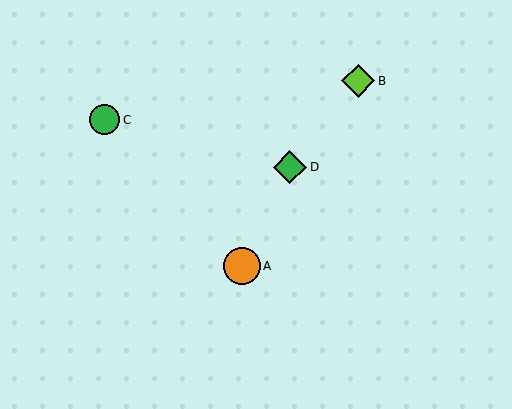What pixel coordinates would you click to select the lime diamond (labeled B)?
Click at (358, 81) to select the lime diamond B.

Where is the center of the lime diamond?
The center of the lime diamond is at (358, 81).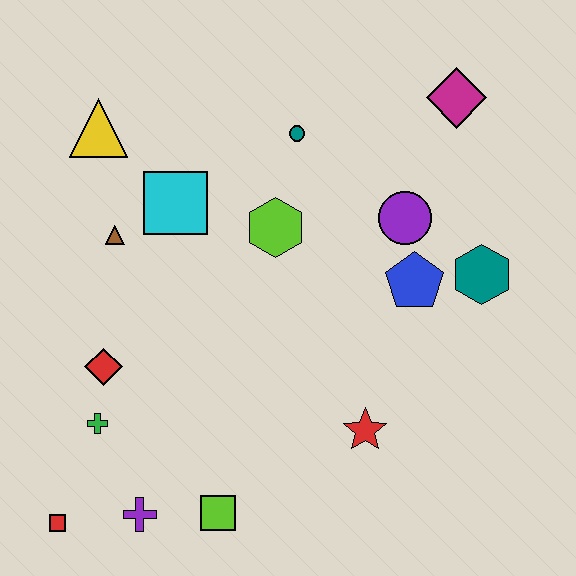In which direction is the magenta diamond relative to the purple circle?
The magenta diamond is above the purple circle.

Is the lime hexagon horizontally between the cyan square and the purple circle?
Yes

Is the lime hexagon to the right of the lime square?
Yes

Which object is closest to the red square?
The purple cross is closest to the red square.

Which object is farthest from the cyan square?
The red square is farthest from the cyan square.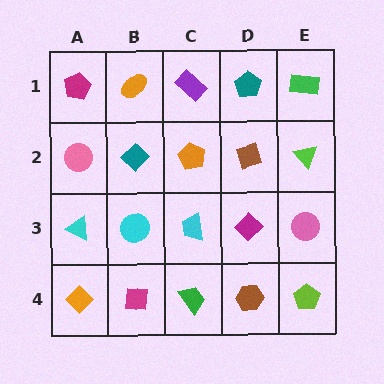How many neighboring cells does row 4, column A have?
2.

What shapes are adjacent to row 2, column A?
A magenta pentagon (row 1, column A), a cyan triangle (row 3, column A), a teal diamond (row 2, column B).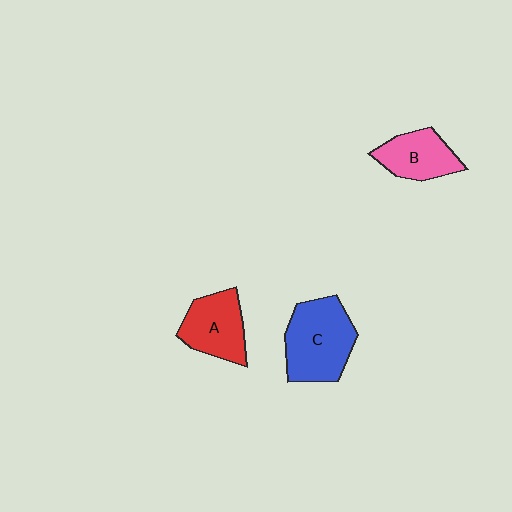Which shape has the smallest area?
Shape B (pink).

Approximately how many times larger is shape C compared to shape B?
Approximately 1.5 times.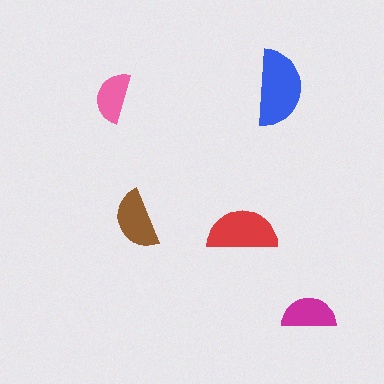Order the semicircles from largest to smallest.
the blue one, the red one, the brown one, the magenta one, the pink one.